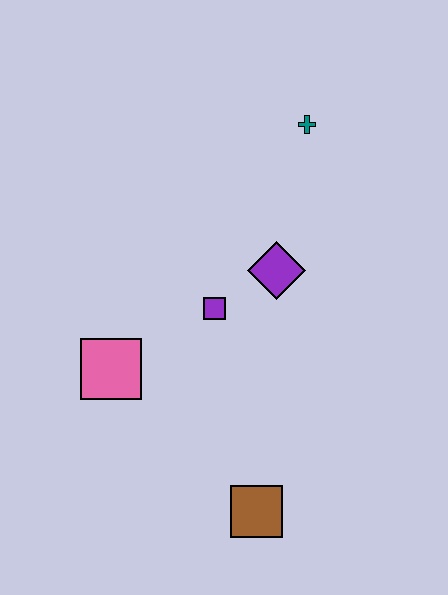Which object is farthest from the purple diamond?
The brown square is farthest from the purple diamond.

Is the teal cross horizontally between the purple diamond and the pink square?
No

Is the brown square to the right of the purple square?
Yes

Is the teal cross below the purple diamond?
No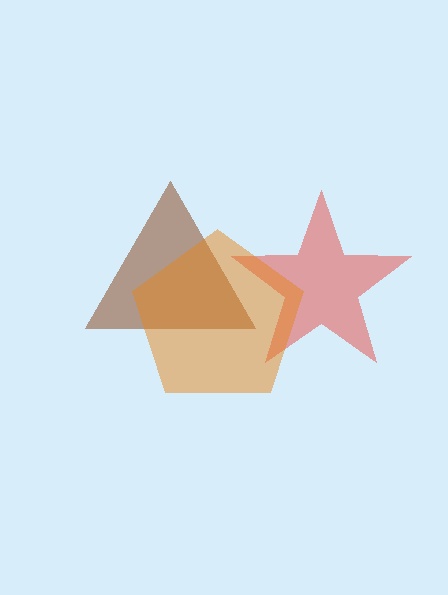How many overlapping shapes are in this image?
There are 3 overlapping shapes in the image.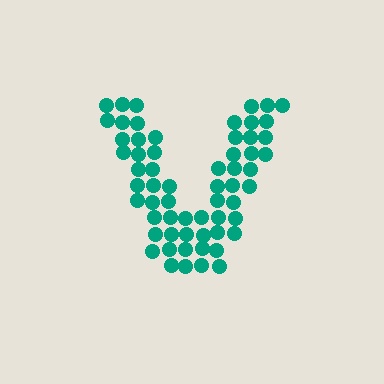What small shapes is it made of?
It is made of small circles.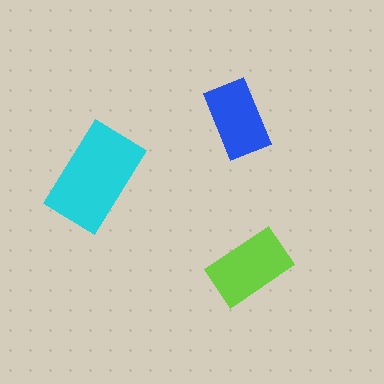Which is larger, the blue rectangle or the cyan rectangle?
The cyan one.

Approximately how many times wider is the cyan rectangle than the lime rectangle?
About 1.5 times wider.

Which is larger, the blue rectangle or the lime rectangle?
The lime one.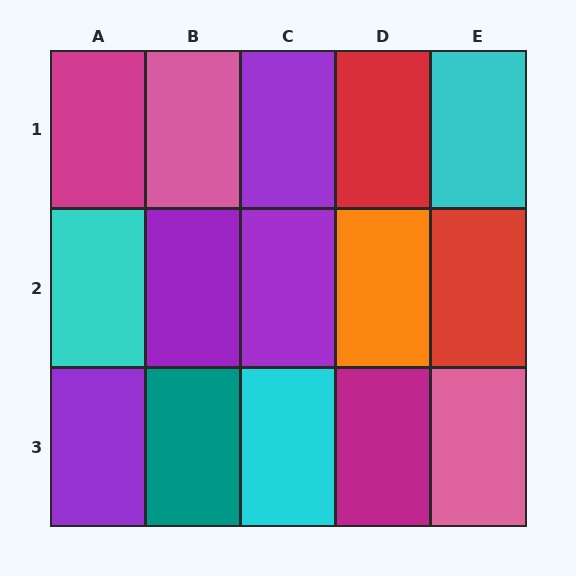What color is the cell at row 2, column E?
Red.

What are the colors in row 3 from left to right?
Purple, teal, cyan, magenta, pink.